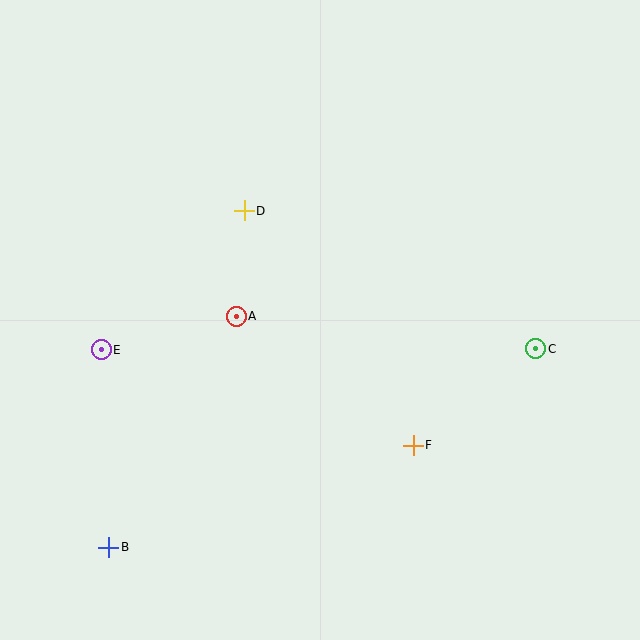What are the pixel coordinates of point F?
Point F is at (413, 445).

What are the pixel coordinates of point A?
Point A is at (236, 317).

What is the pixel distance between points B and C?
The distance between B and C is 471 pixels.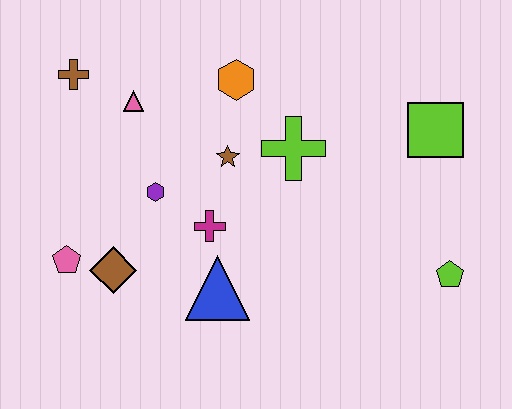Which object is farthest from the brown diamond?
The lime square is farthest from the brown diamond.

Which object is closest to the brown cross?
The pink triangle is closest to the brown cross.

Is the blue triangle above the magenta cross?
No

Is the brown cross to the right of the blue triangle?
No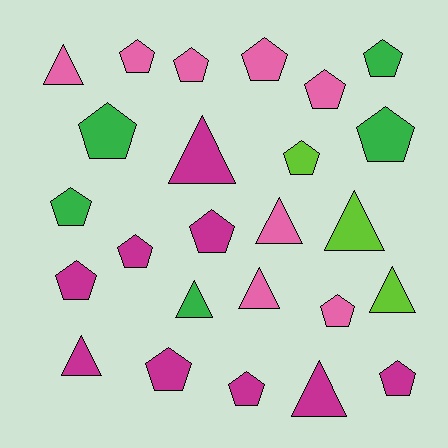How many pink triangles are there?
There are 3 pink triangles.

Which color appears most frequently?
Magenta, with 9 objects.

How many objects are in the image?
There are 25 objects.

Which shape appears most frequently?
Pentagon, with 16 objects.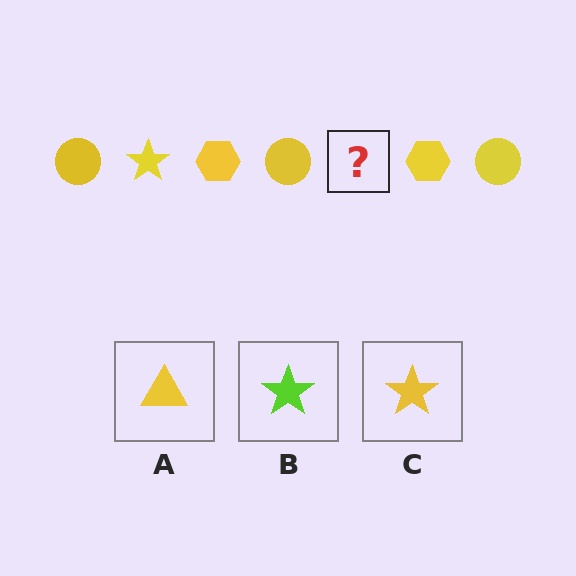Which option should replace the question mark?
Option C.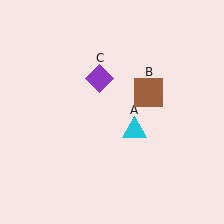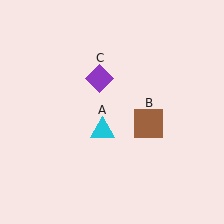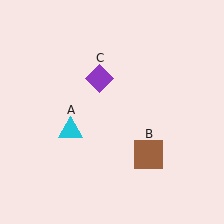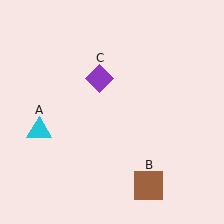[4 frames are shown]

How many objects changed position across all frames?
2 objects changed position: cyan triangle (object A), brown square (object B).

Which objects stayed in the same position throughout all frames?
Purple diamond (object C) remained stationary.